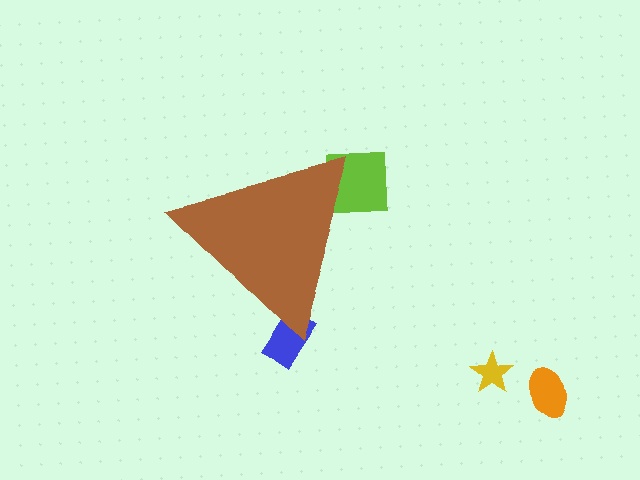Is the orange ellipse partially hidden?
No, the orange ellipse is fully visible.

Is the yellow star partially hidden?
No, the yellow star is fully visible.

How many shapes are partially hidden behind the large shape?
2 shapes are partially hidden.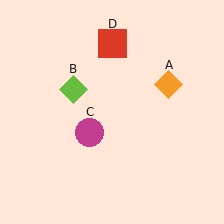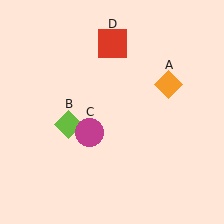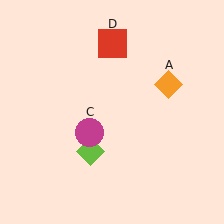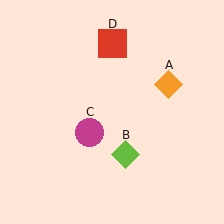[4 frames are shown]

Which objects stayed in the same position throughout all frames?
Orange diamond (object A) and magenta circle (object C) and red square (object D) remained stationary.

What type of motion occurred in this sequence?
The lime diamond (object B) rotated counterclockwise around the center of the scene.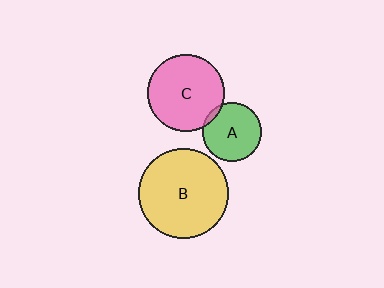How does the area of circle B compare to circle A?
Approximately 2.4 times.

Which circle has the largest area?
Circle B (yellow).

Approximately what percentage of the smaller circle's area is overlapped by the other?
Approximately 5%.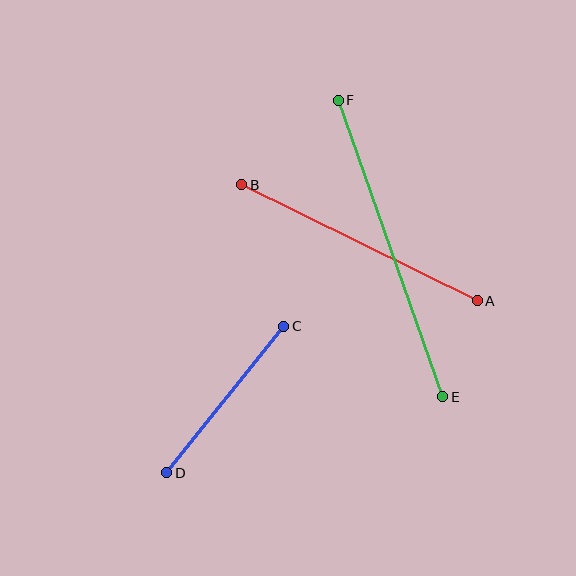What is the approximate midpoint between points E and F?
The midpoint is at approximately (391, 248) pixels.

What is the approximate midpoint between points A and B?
The midpoint is at approximately (360, 243) pixels.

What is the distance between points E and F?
The distance is approximately 314 pixels.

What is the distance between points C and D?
The distance is approximately 188 pixels.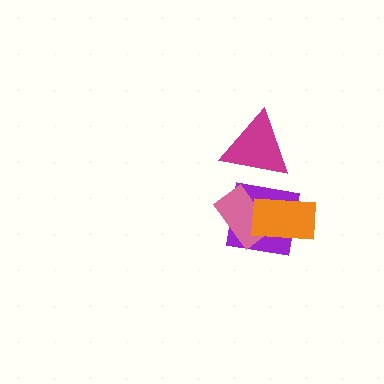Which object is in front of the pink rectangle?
The orange rectangle is in front of the pink rectangle.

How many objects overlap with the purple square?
2 objects overlap with the purple square.